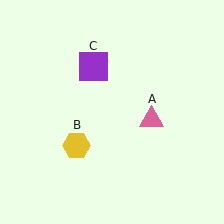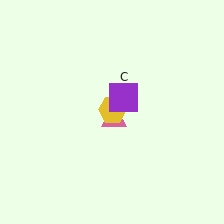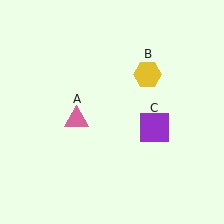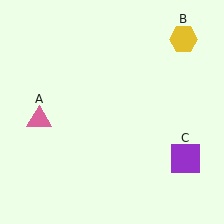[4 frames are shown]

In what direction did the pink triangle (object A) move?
The pink triangle (object A) moved left.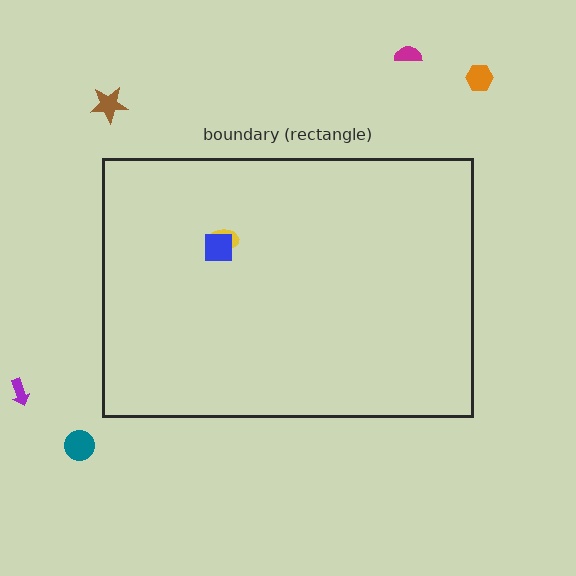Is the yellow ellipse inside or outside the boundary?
Inside.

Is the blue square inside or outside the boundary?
Inside.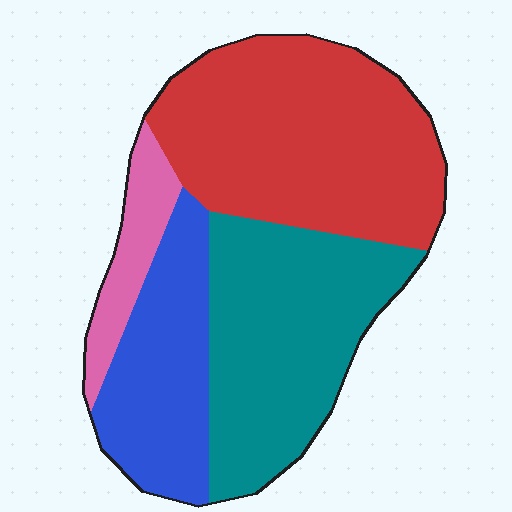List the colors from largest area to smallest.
From largest to smallest: red, teal, blue, pink.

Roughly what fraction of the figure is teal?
Teal takes up about one third (1/3) of the figure.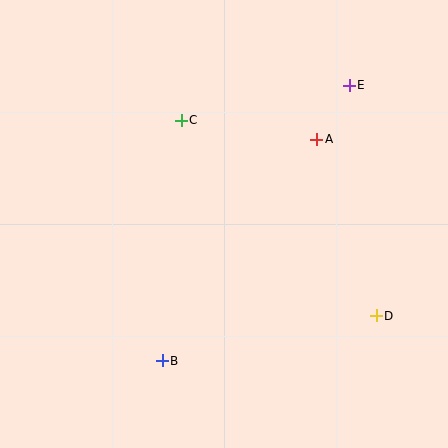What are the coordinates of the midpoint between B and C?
The midpoint between B and C is at (172, 241).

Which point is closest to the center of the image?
Point C at (181, 121) is closest to the center.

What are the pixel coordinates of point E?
Point E is at (349, 85).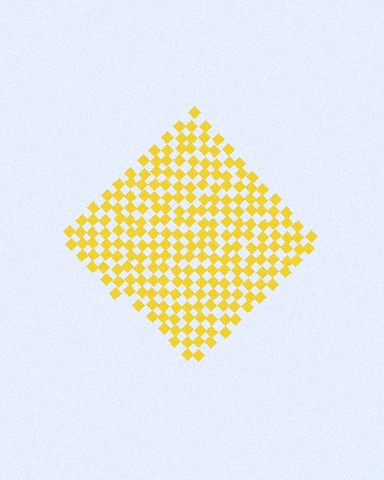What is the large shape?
The large shape is a diamond.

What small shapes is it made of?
It is made of small diamonds.